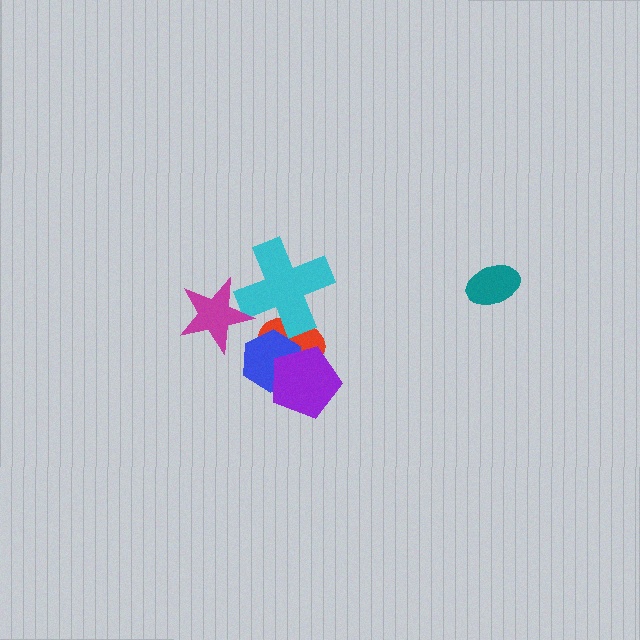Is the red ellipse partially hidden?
Yes, it is partially covered by another shape.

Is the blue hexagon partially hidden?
Yes, it is partially covered by another shape.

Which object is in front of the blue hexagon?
The purple pentagon is in front of the blue hexagon.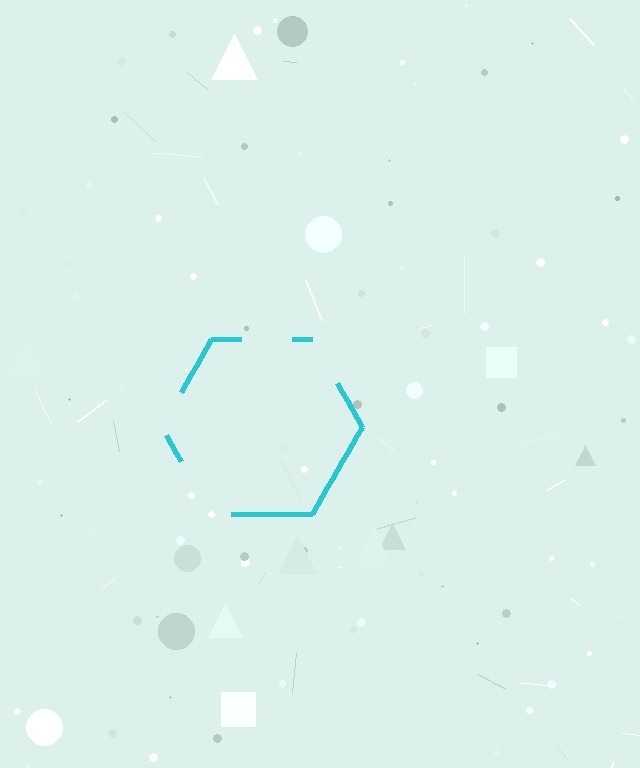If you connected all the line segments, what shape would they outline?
They would outline a hexagon.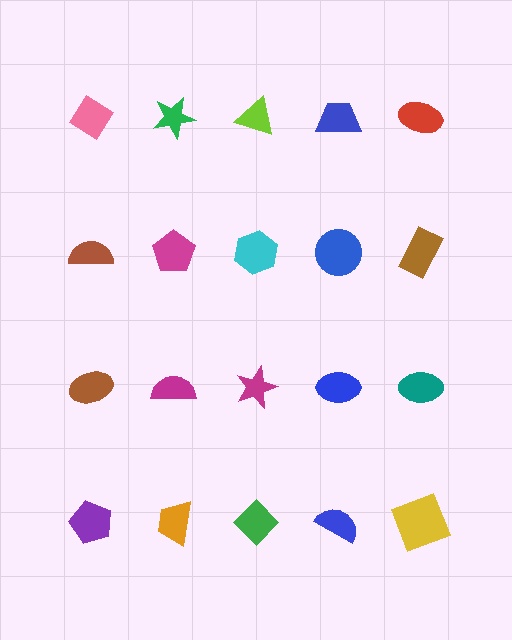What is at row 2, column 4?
A blue circle.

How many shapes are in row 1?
5 shapes.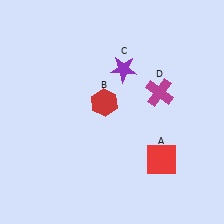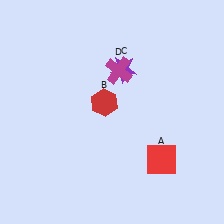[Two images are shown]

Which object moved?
The magenta cross (D) moved left.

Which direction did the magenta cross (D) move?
The magenta cross (D) moved left.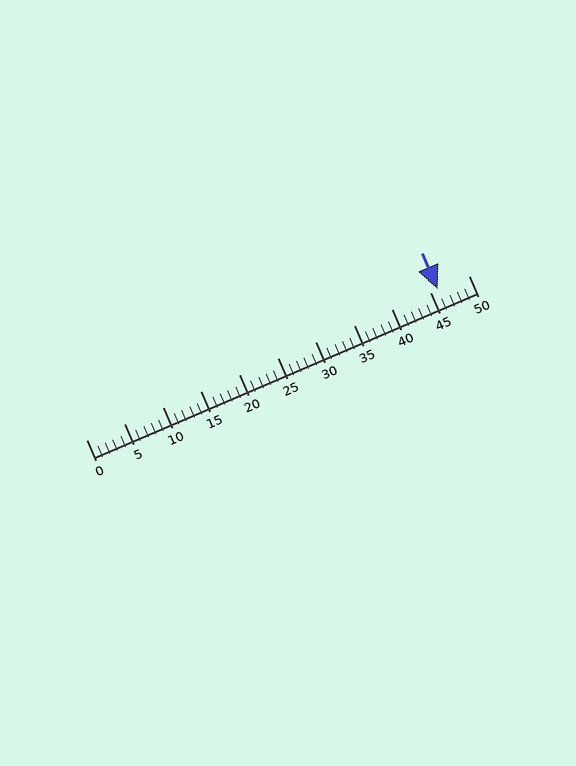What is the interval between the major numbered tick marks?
The major tick marks are spaced 5 units apart.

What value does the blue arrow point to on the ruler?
The blue arrow points to approximately 46.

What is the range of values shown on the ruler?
The ruler shows values from 0 to 50.